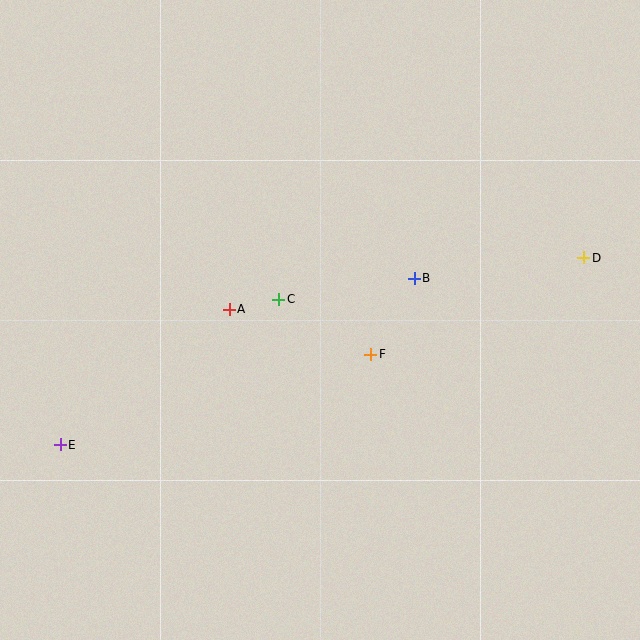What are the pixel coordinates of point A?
Point A is at (229, 309).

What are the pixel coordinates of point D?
Point D is at (583, 258).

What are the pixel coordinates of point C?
Point C is at (279, 299).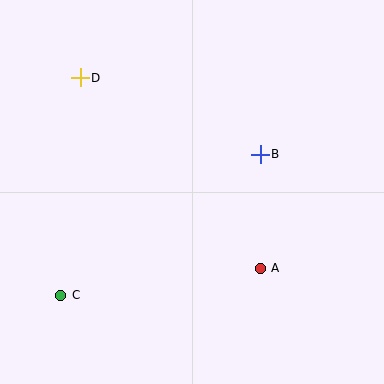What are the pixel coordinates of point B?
Point B is at (260, 154).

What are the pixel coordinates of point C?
Point C is at (61, 295).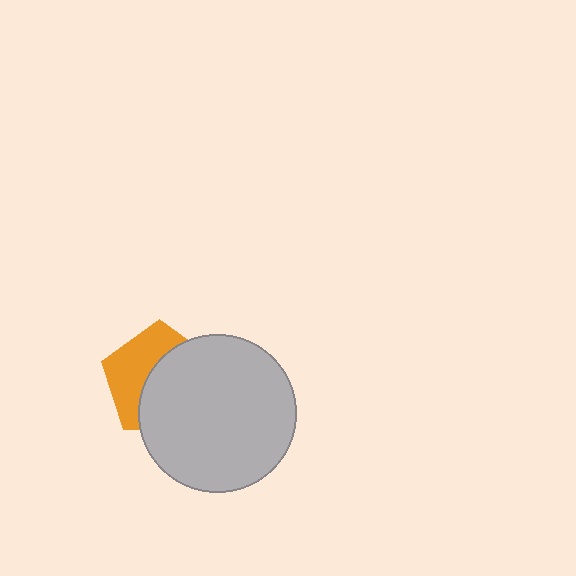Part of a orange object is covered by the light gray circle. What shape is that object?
It is a pentagon.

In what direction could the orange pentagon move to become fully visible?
The orange pentagon could move left. That would shift it out from behind the light gray circle entirely.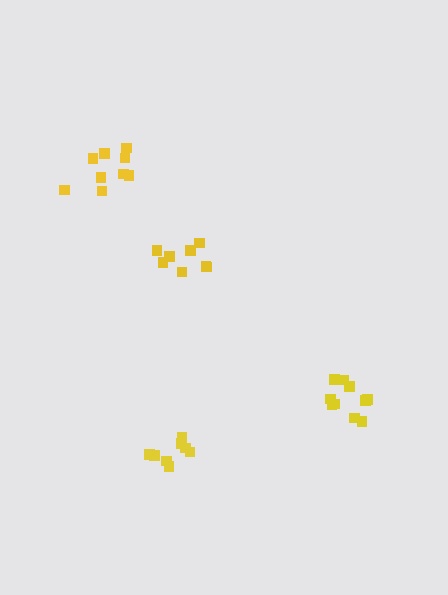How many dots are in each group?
Group 1: 8 dots, Group 2: 10 dots, Group 3: 8 dots, Group 4: 9 dots (35 total).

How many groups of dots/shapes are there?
There are 4 groups.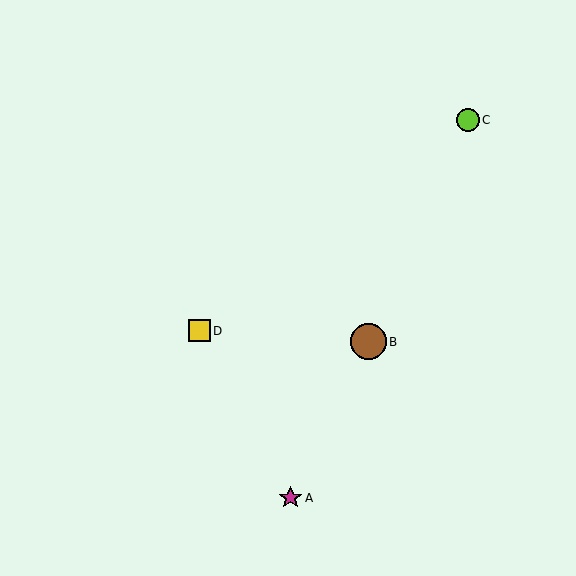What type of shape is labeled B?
Shape B is a brown circle.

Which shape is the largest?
The brown circle (labeled B) is the largest.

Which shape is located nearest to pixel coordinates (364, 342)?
The brown circle (labeled B) at (368, 342) is nearest to that location.